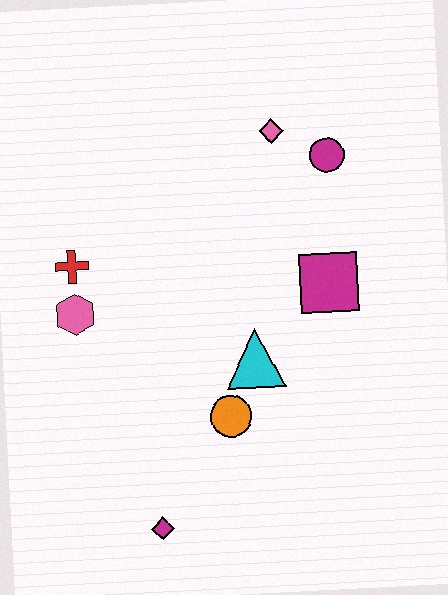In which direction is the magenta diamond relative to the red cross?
The magenta diamond is below the red cross.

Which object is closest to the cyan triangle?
The orange circle is closest to the cyan triangle.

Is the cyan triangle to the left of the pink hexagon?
No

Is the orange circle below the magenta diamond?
No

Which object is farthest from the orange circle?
The pink diamond is farthest from the orange circle.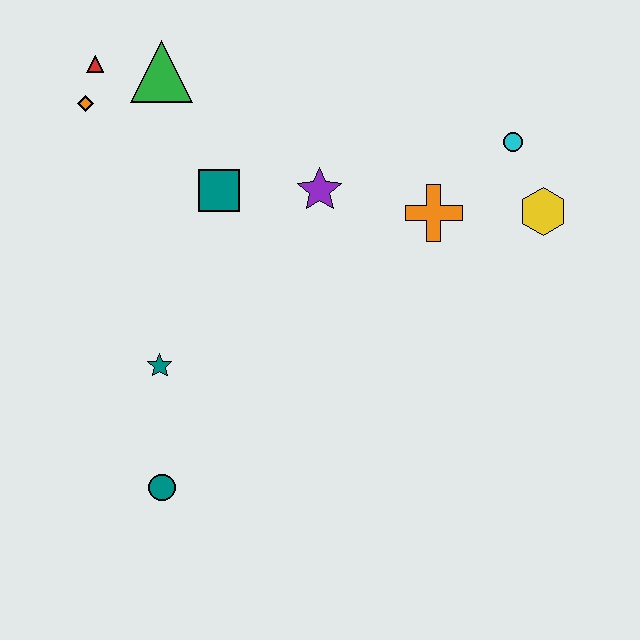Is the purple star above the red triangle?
No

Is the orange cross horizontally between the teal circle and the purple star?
No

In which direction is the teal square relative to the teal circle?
The teal square is above the teal circle.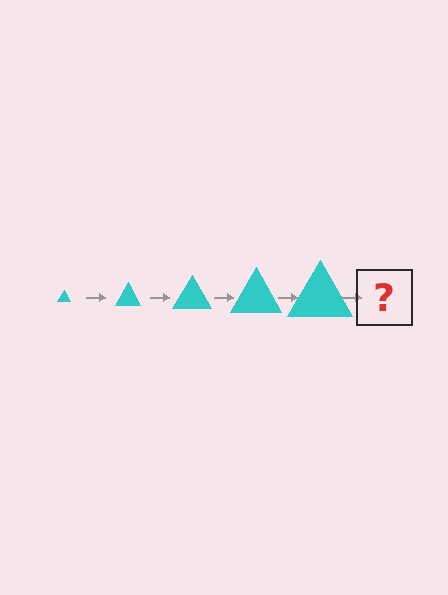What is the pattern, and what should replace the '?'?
The pattern is that the triangle gets progressively larger each step. The '?' should be a cyan triangle, larger than the previous one.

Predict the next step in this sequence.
The next step is a cyan triangle, larger than the previous one.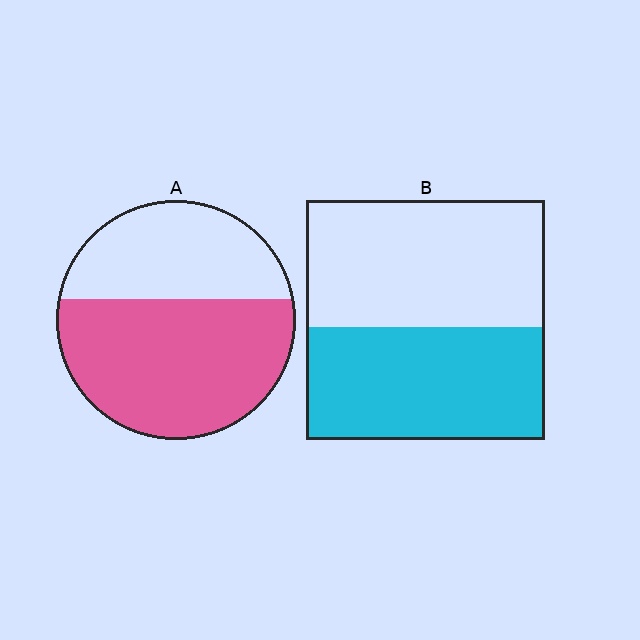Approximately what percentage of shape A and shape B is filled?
A is approximately 60% and B is approximately 45%.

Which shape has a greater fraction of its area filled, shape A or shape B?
Shape A.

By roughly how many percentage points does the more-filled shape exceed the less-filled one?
By roughly 15 percentage points (A over B).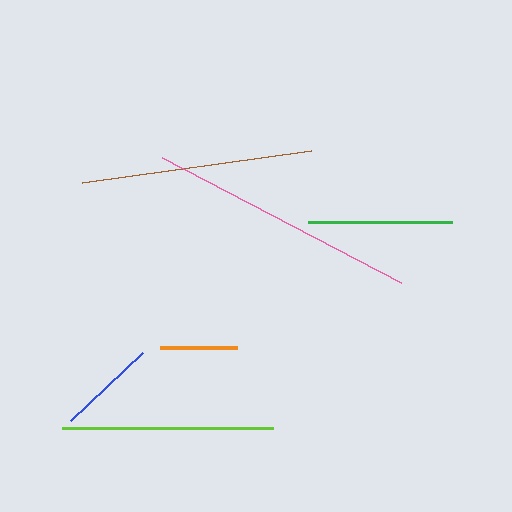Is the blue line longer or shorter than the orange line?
The blue line is longer than the orange line.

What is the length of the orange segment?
The orange segment is approximately 77 pixels long.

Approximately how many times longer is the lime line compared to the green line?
The lime line is approximately 1.5 times the length of the green line.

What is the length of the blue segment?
The blue segment is approximately 100 pixels long.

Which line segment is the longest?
The pink line is the longest at approximately 270 pixels.